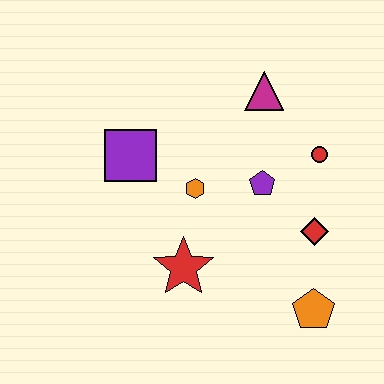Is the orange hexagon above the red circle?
No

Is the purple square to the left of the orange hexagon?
Yes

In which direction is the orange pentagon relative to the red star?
The orange pentagon is to the right of the red star.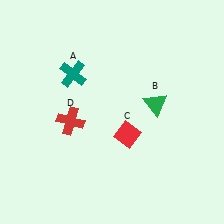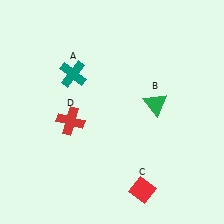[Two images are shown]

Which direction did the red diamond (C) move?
The red diamond (C) moved down.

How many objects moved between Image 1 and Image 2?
1 object moved between the two images.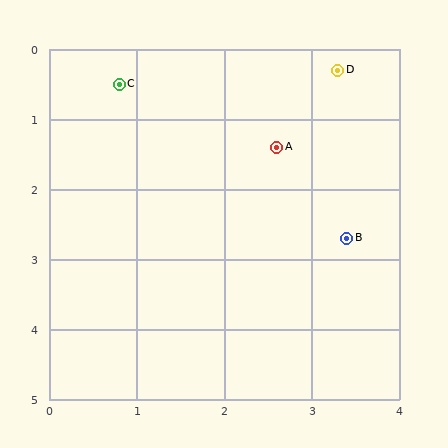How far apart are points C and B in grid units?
Points C and B are about 3.4 grid units apart.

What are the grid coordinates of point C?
Point C is at approximately (0.8, 0.5).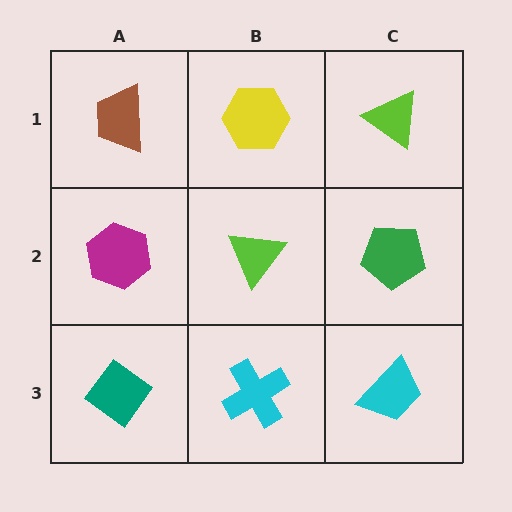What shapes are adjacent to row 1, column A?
A magenta hexagon (row 2, column A), a yellow hexagon (row 1, column B).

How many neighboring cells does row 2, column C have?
3.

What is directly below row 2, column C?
A cyan trapezoid.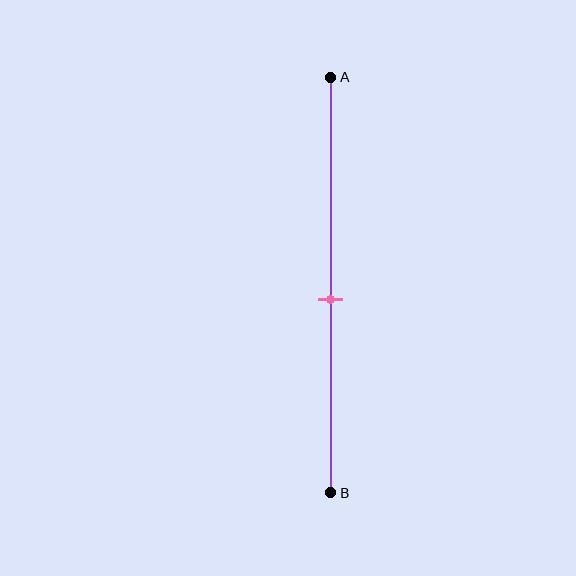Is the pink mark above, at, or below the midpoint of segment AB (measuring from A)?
The pink mark is below the midpoint of segment AB.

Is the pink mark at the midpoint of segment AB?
No, the mark is at about 55% from A, not at the 50% midpoint.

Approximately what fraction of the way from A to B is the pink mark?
The pink mark is approximately 55% of the way from A to B.